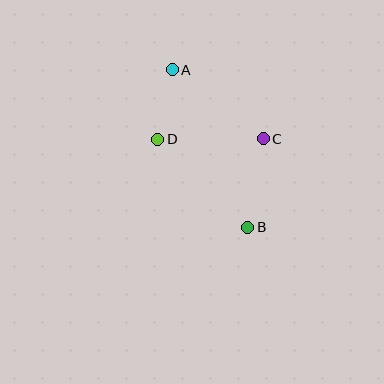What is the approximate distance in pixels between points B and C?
The distance between B and C is approximately 90 pixels.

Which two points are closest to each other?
Points A and D are closest to each other.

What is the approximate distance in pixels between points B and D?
The distance between B and D is approximately 126 pixels.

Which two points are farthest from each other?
Points A and B are farthest from each other.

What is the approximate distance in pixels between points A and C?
The distance between A and C is approximately 114 pixels.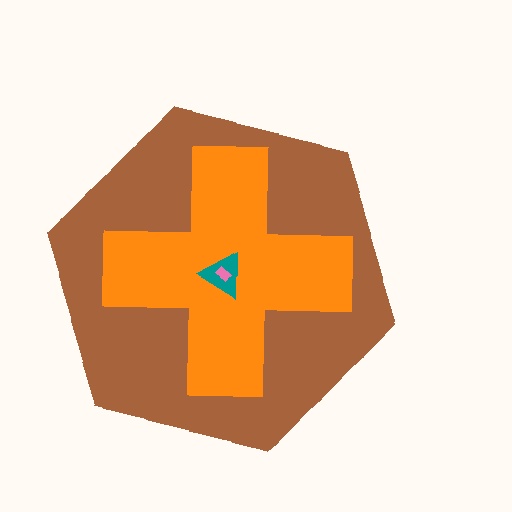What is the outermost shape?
The brown hexagon.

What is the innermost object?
The pink rectangle.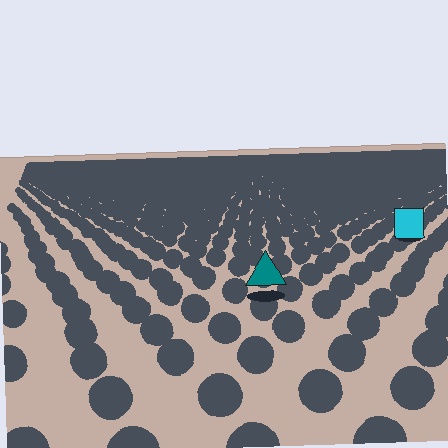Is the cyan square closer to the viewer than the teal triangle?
No. The teal triangle is closer — you can tell from the texture gradient: the ground texture is coarser near it.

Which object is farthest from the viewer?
The cyan square is farthest from the viewer. It appears smaller and the ground texture around it is denser.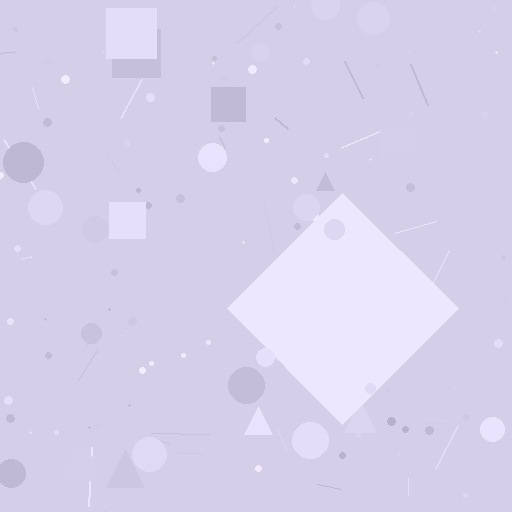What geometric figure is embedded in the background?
A diamond is embedded in the background.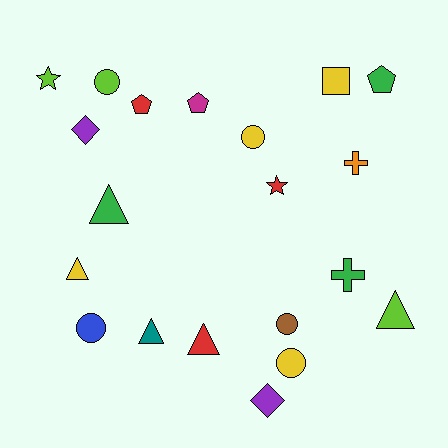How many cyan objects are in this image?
There are no cyan objects.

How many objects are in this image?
There are 20 objects.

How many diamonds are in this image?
There are 2 diamonds.